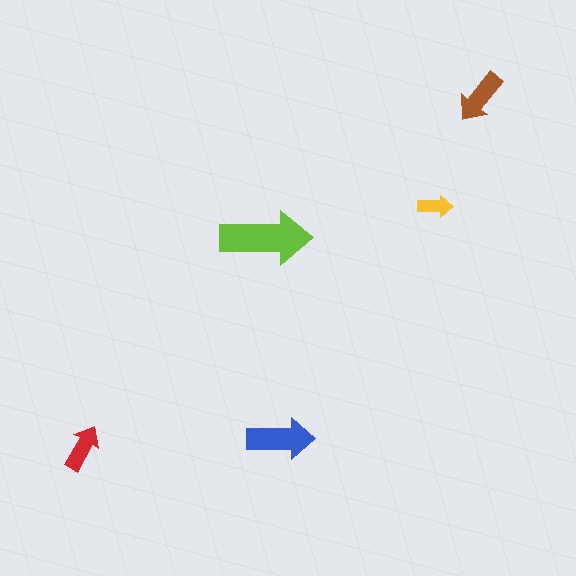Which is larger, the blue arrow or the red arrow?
The blue one.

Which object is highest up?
The brown arrow is topmost.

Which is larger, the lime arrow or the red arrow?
The lime one.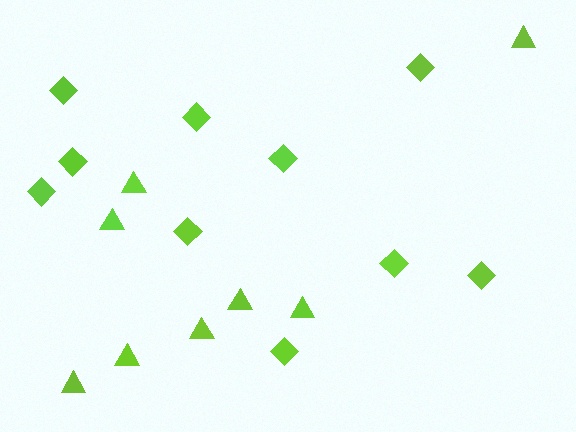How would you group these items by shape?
There are 2 groups: one group of diamonds (10) and one group of triangles (8).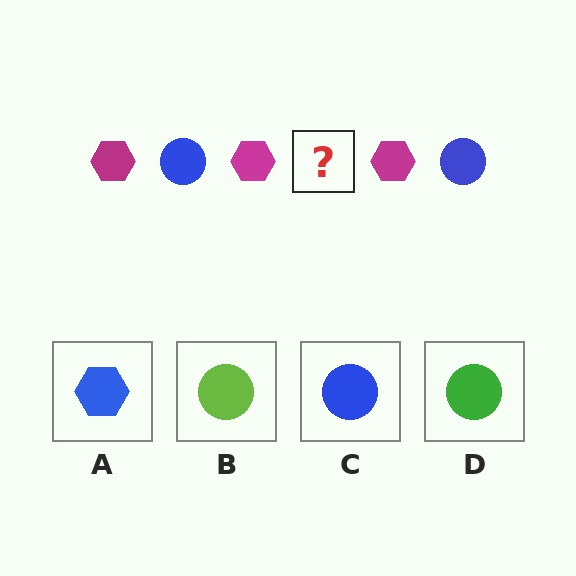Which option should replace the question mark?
Option C.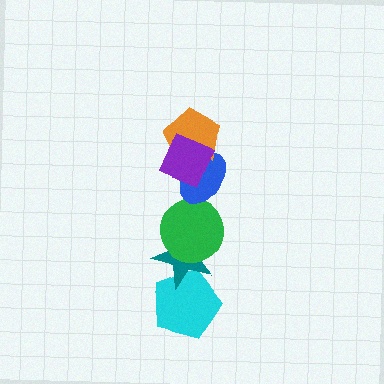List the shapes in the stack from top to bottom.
From top to bottom: the purple square, the orange pentagon, the blue ellipse, the green circle, the teal star, the cyan pentagon.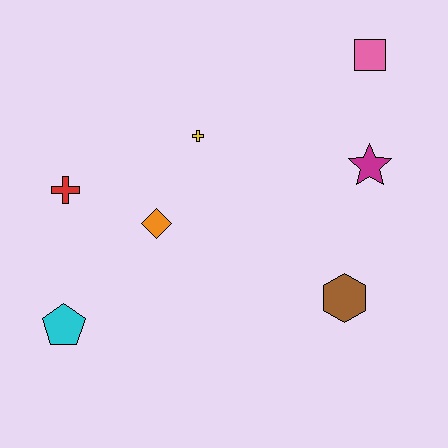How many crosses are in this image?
There are 2 crosses.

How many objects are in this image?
There are 7 objects.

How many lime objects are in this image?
There are no lime objects.